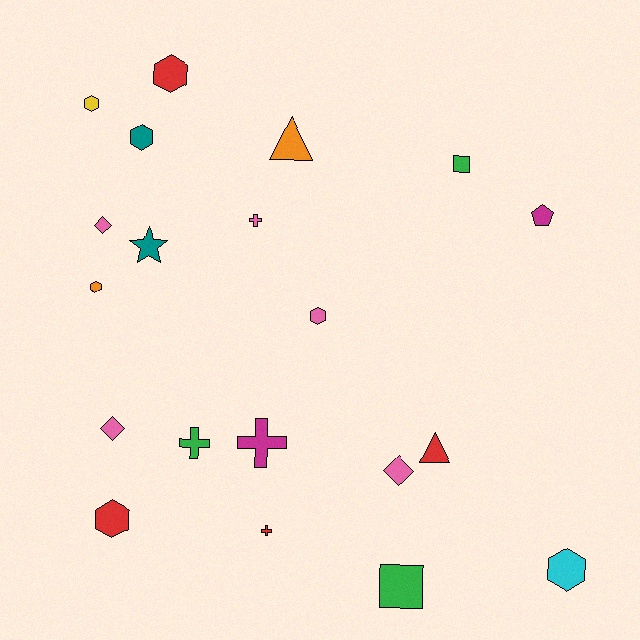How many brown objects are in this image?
There are no brown objects.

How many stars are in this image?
There is 1 star.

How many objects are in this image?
There are 20 objects.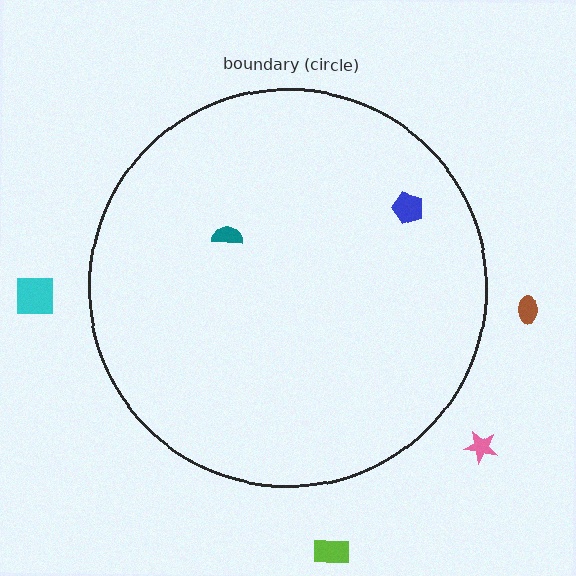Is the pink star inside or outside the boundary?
Outside.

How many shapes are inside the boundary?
2 inside, 4 outside.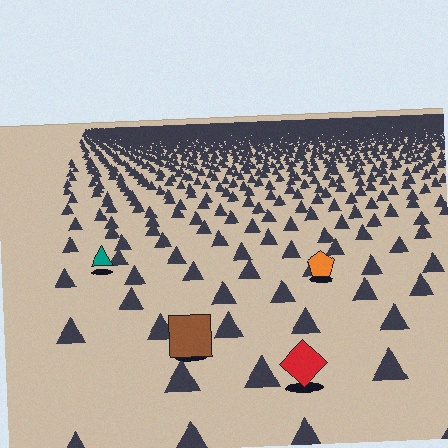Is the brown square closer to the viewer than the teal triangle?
Yes. The brown square is closer — you can tell from the texture gradient: the ground texture is coarser near it.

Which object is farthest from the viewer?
The teal triangle is farthest from the viewer. It appears smaller and the ground texture around it is denser.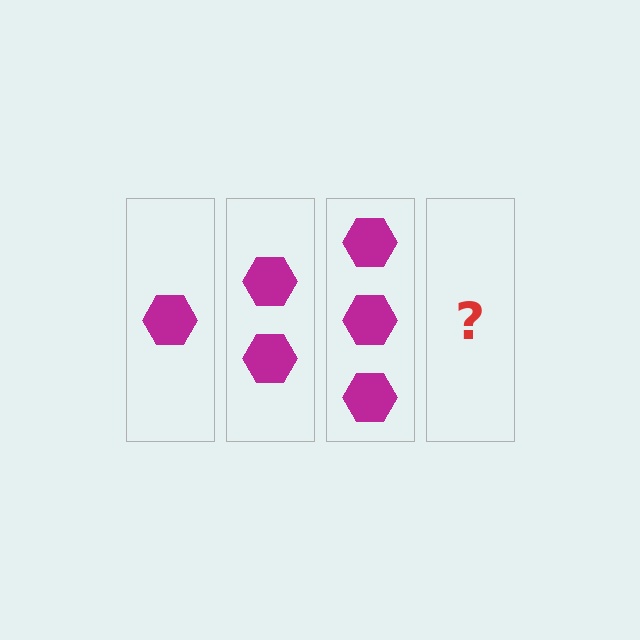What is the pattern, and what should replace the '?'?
The pattern is that each step adds one more hexagon. The '?' should be 4 hexagons.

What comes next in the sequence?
The next element should be 4 hexagons.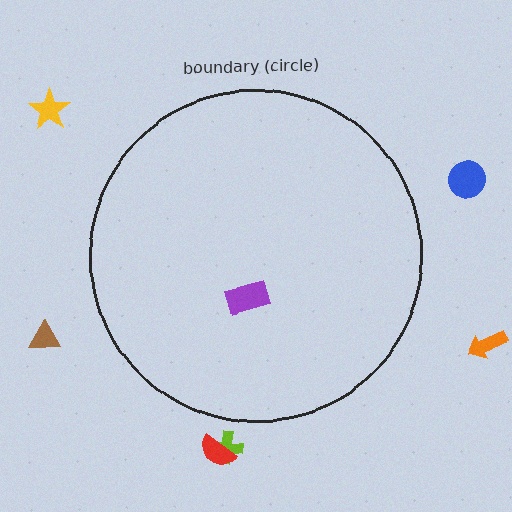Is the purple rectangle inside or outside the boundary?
Inside.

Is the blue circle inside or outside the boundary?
Outside.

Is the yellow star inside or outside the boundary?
Outside.